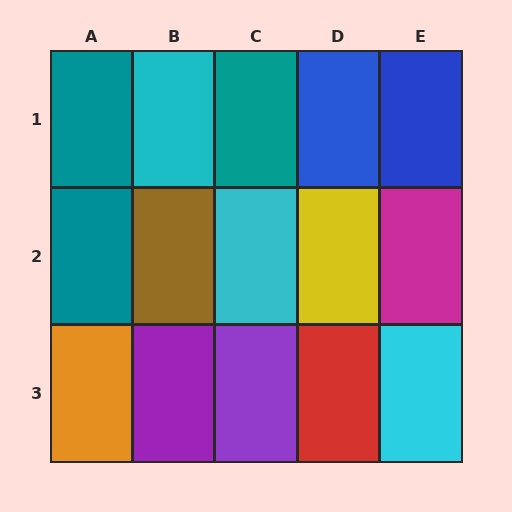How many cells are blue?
2 cells are blue.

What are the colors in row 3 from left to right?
Orange, purple, purple, red, cyan.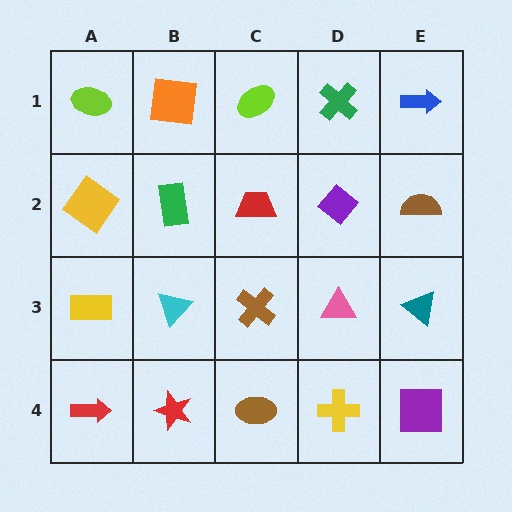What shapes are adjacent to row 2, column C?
A lime ellipse (row 1, column C), a brown cross (row 3, column C), a green rectangle (row 2, column B), a purple diamond (row 2, column D).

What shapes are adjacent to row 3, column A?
A yellow diamond (row 2, column A), a red arrow (row 4, column A), a cyan triangle (row 3, column B).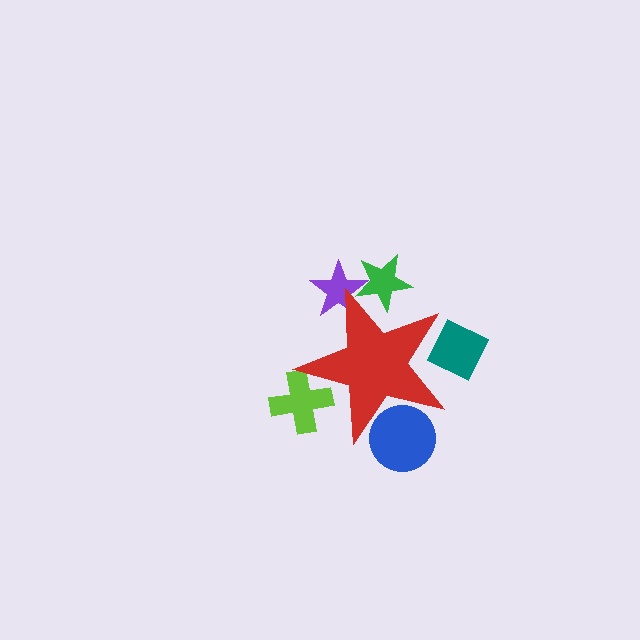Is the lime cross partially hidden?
Yes, the lime cross is partially hidden behind the red star.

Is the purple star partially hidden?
Yes, the purple star is partially hidden behind the red star.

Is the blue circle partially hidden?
Yes, the blue circle is partially hidden behind the red star.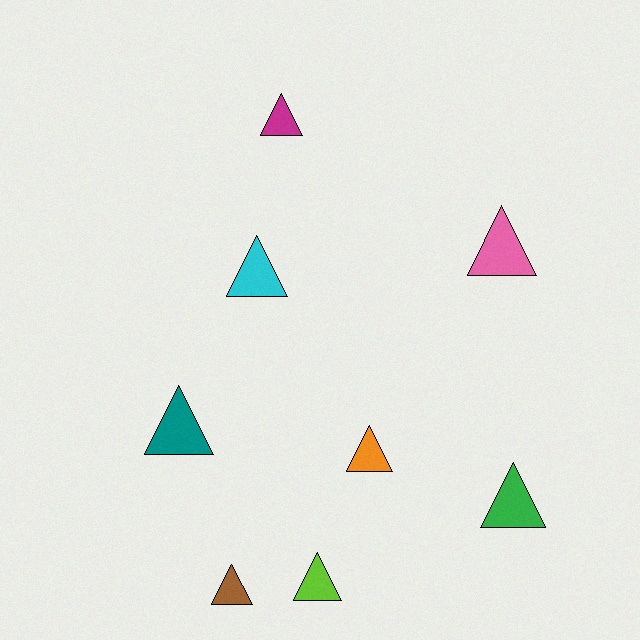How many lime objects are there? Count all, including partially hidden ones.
There is 1 lime object.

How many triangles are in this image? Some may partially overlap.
There are 8 triangles.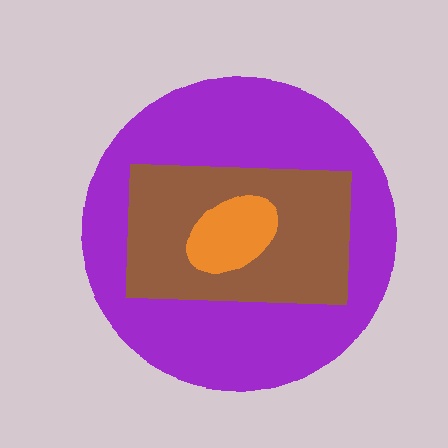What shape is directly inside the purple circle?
The brown rectangle.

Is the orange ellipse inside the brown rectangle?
Yes.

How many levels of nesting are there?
3.